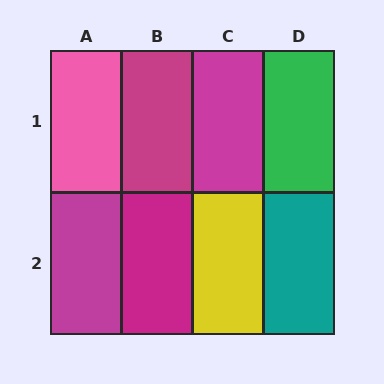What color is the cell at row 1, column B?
Magenta.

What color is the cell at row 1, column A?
Pink.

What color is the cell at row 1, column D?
Green.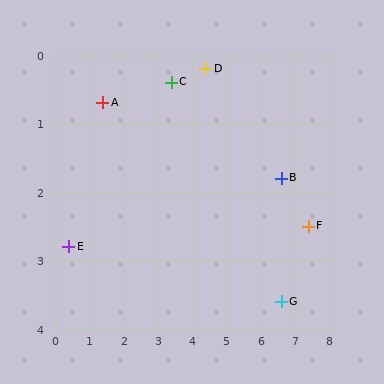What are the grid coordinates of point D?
Point D is at approximately (4.4, 0.2).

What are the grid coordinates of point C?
Point C is at approximately (3.4, 0.4).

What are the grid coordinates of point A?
Point A is at approximately (1.4, 0.7).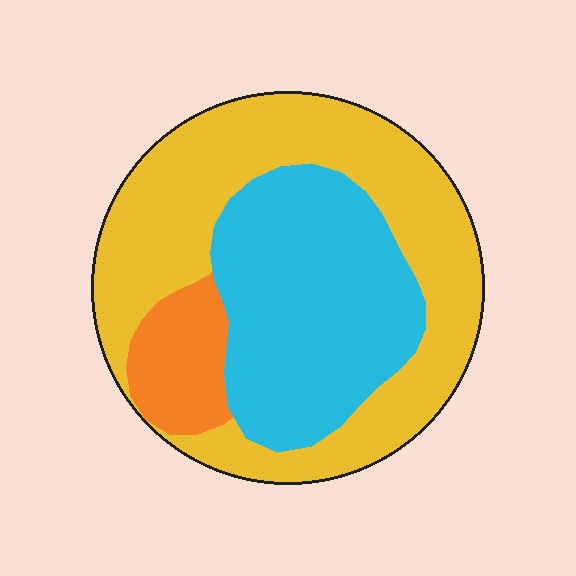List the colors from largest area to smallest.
From largest to smallest: yellow, cyan, orange.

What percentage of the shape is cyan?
Cyan covers around 35% of the shape.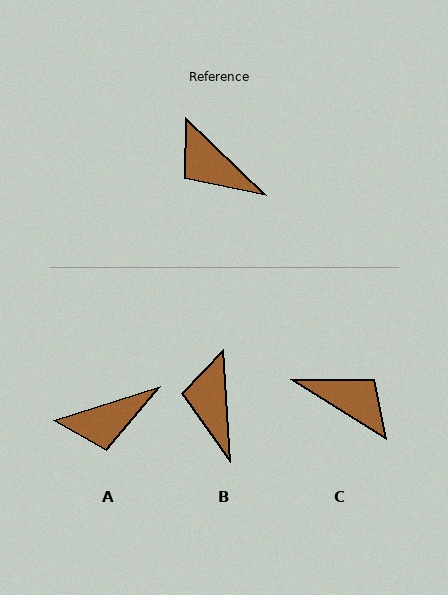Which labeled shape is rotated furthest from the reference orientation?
C, about 168 degrees away.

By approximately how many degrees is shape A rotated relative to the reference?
Approximately 62 degrees counter-clockwise.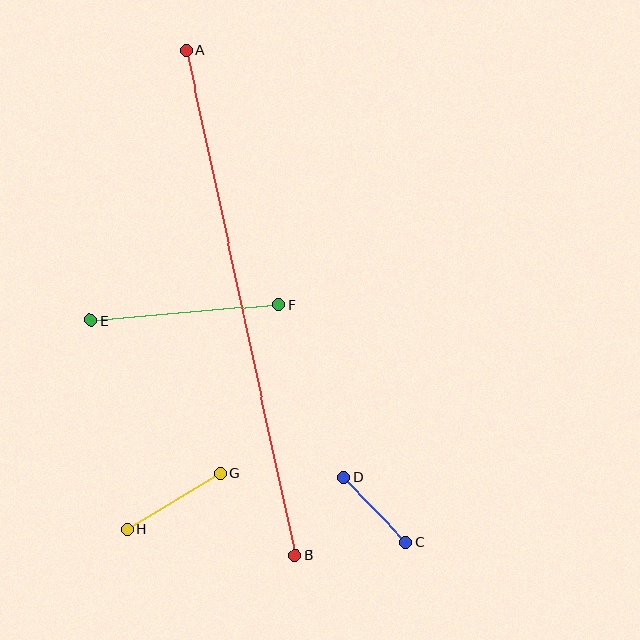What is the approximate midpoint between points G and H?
The midpoint is at approximately (174, 501) pixels.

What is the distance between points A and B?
The distance is approximately 517 pixels.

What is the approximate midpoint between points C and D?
The midpoint is at approximately (375, 510) pixels.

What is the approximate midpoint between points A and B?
The midpoint is at approximately (241, 303) pixels.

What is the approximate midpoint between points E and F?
The midpoint is at approximately (185, 312) pixels.